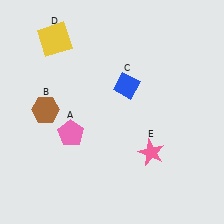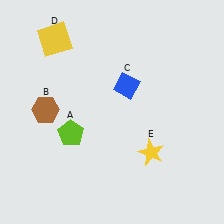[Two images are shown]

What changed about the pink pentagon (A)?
In Image 1, A is pink. In Image 2, it changed to lime.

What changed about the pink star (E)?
In Image 1, E is pink. In Image 2, it changed to yellow.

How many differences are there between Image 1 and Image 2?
There are 2 differences between the two images.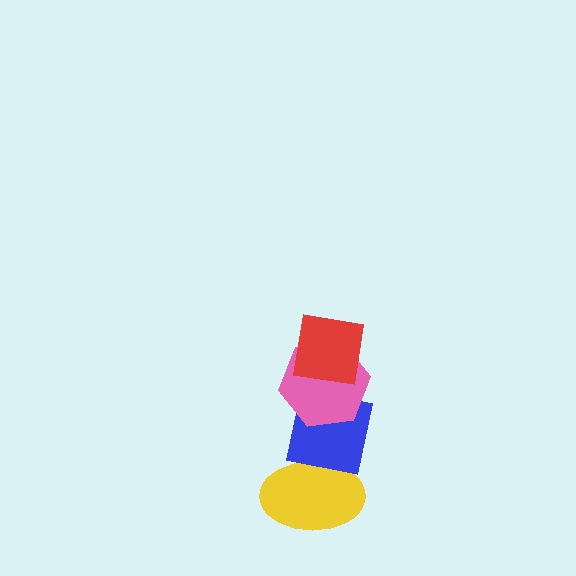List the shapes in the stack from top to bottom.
From top to bottom: the red square, the pink hexagon, the blue square, the yellow ellipse.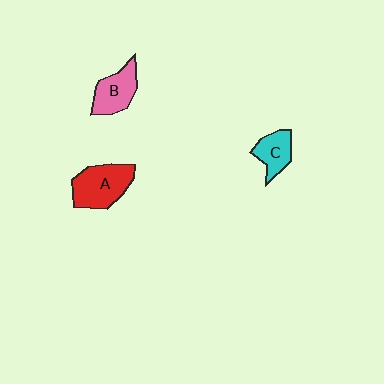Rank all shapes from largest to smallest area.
From largest to smallest: A (red), B (pink), C (cyan).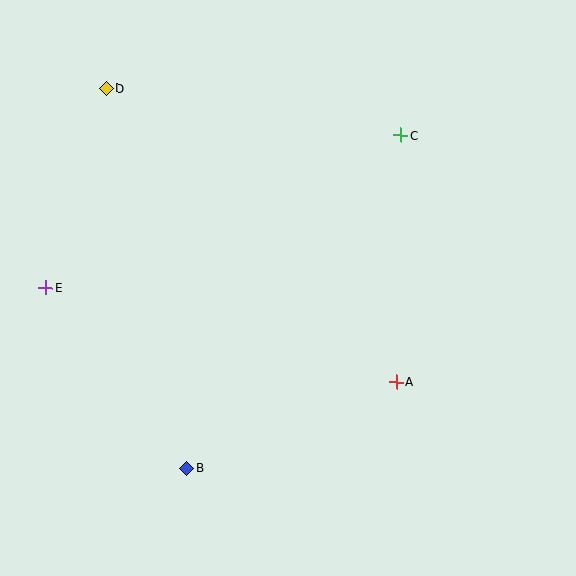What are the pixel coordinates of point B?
Point B is at (187, 468).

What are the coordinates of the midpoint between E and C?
The midpoint between E and C is at (223, 211).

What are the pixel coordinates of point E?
Point E is at (46, 287).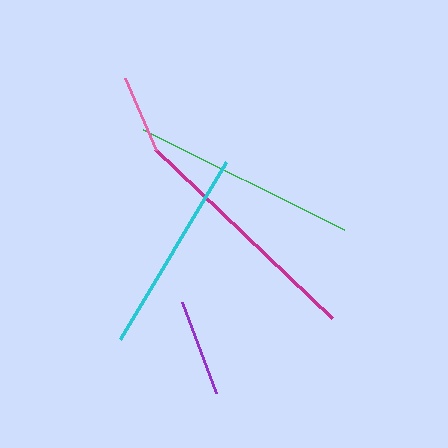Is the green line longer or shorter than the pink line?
The green line is longer than the pink line.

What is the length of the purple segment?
The purple segment is approximately 97 pixels long.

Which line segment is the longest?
The magenta line is the longest at approximately 245 pixels.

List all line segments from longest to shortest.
From longest to shortest: magenta, green, cyan, purple, pink.